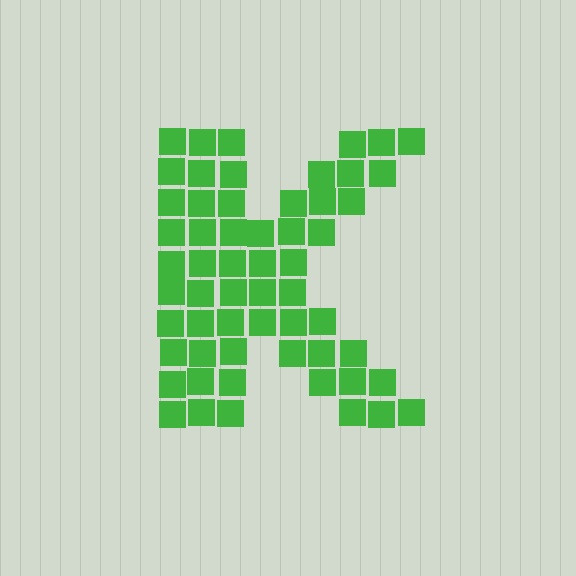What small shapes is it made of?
It is made of small squares.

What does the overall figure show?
The overall figure shows the letter K.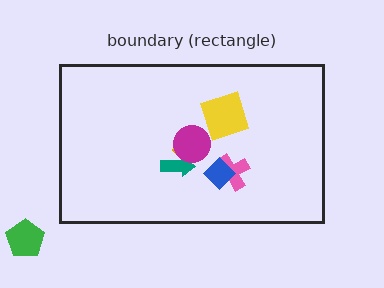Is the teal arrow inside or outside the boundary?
Inside.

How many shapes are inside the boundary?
6 inside, 1 outside.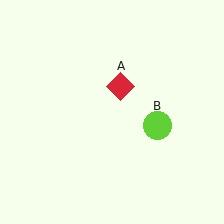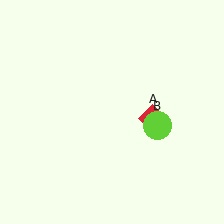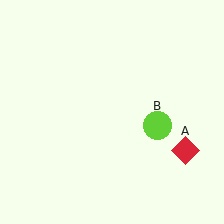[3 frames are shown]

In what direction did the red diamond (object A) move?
The red diamond (object A) moved down and to the right.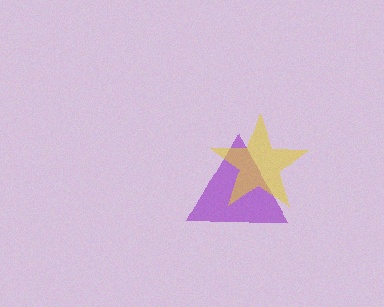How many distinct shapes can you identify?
There are 2 distinct shapes: a purple triangle, a yellow star.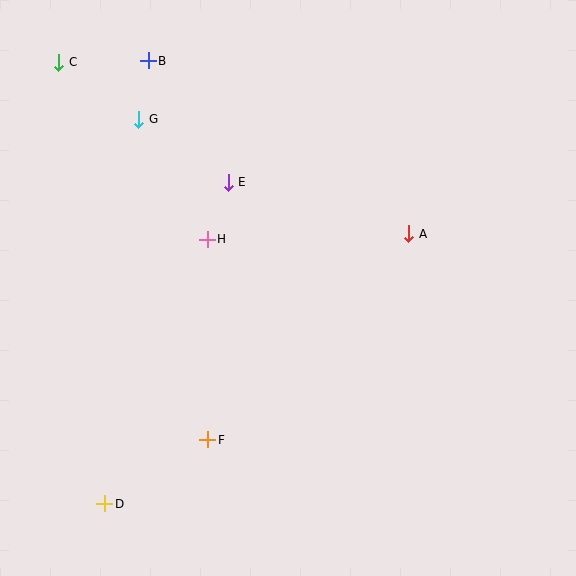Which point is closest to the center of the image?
Point H at (207, 239) is closest to the center.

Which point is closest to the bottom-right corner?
Point A is closest to the bottom-right corner.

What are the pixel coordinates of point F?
Point F is at (208, 440).